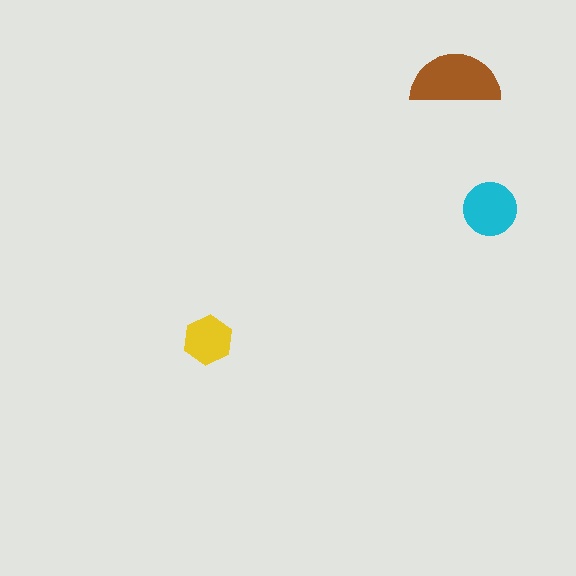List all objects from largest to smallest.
The brown semicircle, the cyan circle, the yellow hexagon.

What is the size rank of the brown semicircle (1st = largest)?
1st.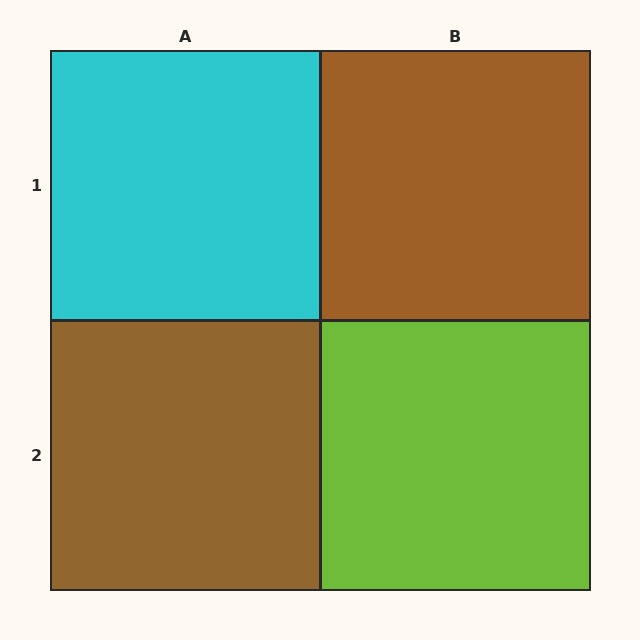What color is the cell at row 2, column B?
Lime.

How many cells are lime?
1 cell is lime.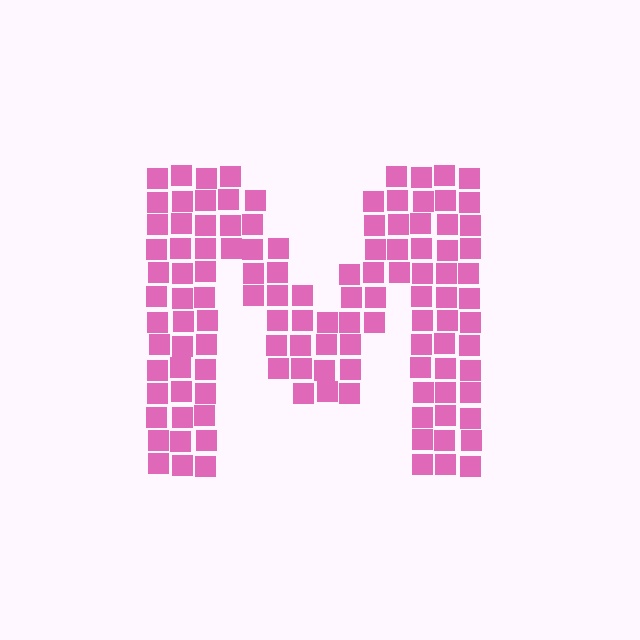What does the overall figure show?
The overall figure shows the letter M.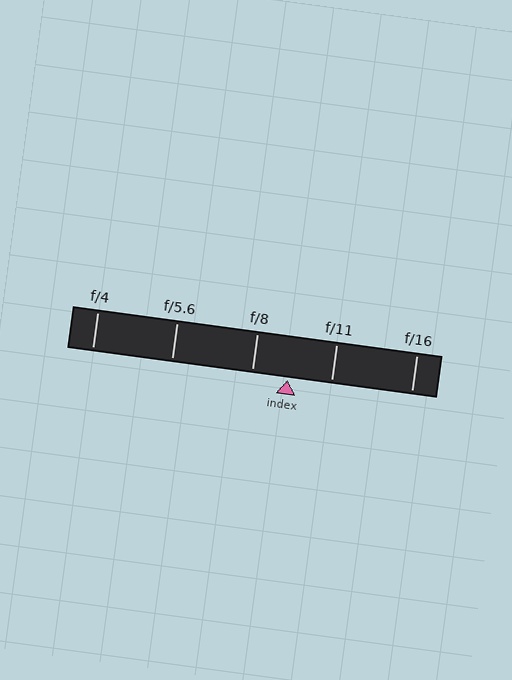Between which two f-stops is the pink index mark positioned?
The index mark is between f/8 and f/11.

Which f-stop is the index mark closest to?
The index mark is closest to f/8.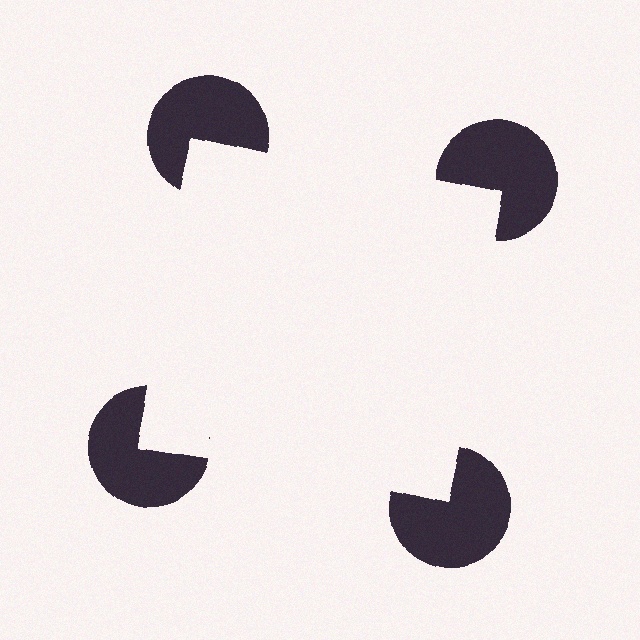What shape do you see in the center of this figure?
An illusory square — its edges are inferred from the aligned wedge cuts in the pac-man discs, not physically drawn.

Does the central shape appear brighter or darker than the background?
It typically appears slightly brighter than the background, even though no actual brightness change is drawn.